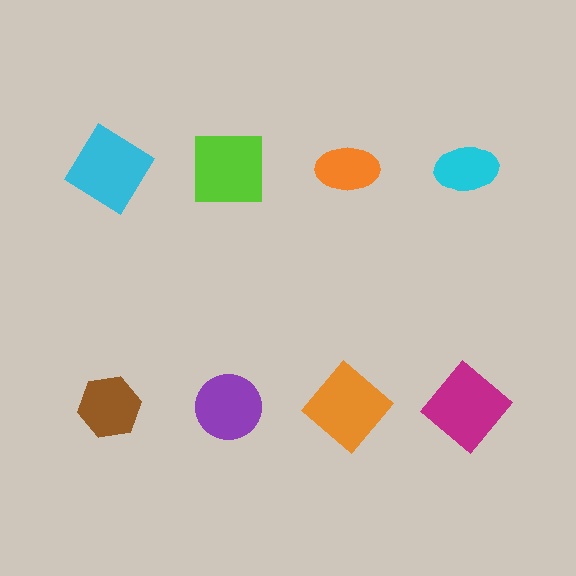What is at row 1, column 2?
A lime square.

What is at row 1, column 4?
A cyan ellipse.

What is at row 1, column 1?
A cyan diamond.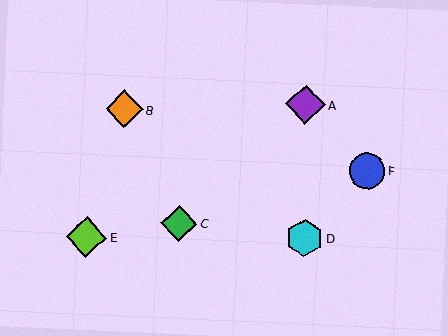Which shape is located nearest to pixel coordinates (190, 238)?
The green diamond (labeled C) at (179, 223) is nearest to that location.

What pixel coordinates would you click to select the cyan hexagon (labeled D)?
Click at (304, 238) to select the cyan hexagon D.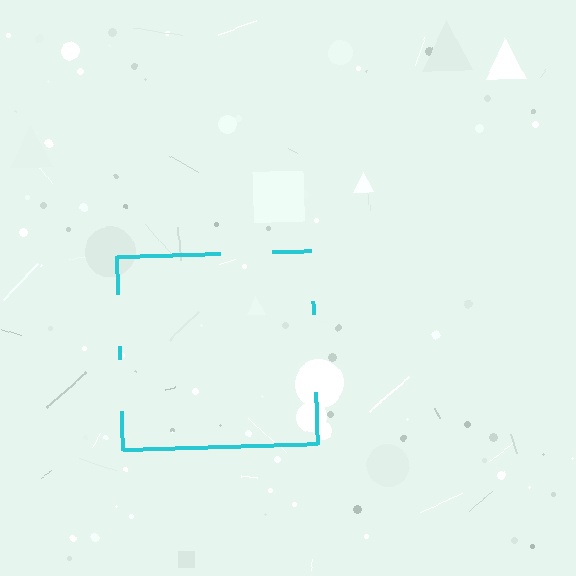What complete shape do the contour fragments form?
The contour fragments form a square.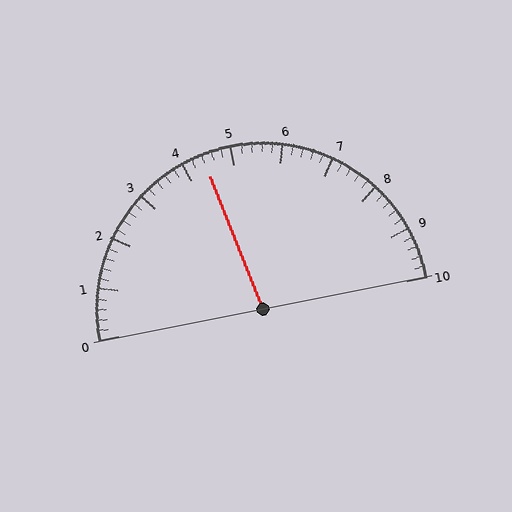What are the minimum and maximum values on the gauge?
The gauge ranges from 0 to 10.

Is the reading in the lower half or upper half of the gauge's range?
The reading is in the lower half of the range (0 to 10).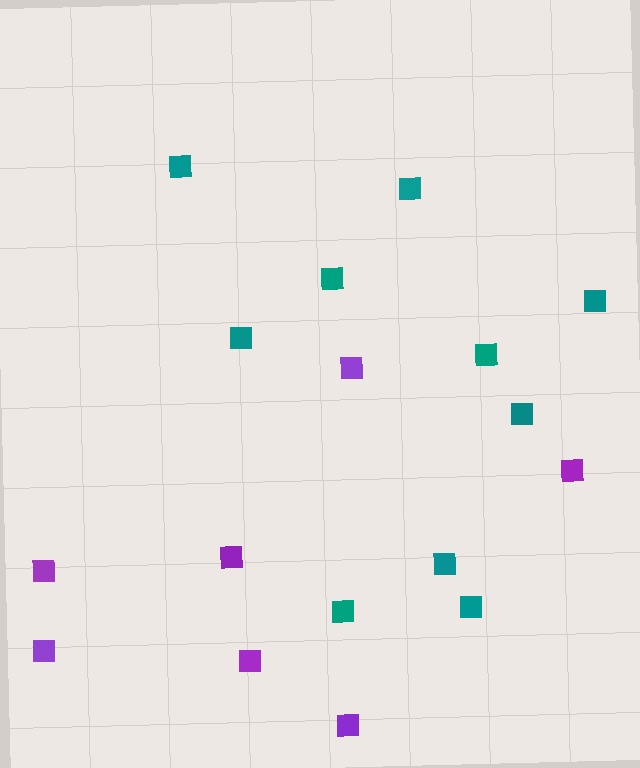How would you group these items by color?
There are 2 groups: one group of purple squares (7) and one group of teal squares (10).